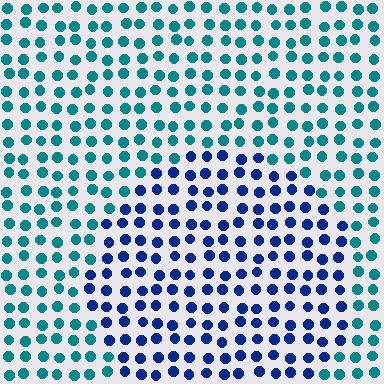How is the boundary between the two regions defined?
The boundary is defined purely by a slight shift in hue (about 44 degrees). Spacing, size, and orientation are identical on both sides.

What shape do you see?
I see a circle.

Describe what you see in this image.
The image is filled with small teal elements in a uniform arrangement. A circle-shaped region is visible where the elements are tinted to a slightly different hue, forming a subtle color boundary.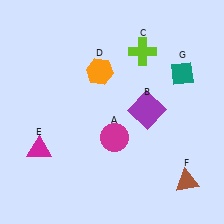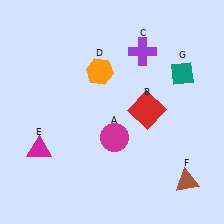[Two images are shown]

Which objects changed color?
B changed from purple to red. C changed from lime to purple.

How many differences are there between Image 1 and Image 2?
There are 2 differences between the two images.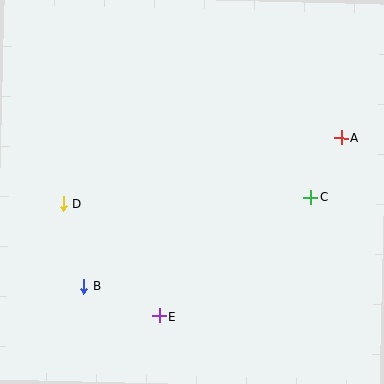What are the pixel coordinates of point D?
Point D is at (63, 204).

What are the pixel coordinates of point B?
Point B is at (84, 286).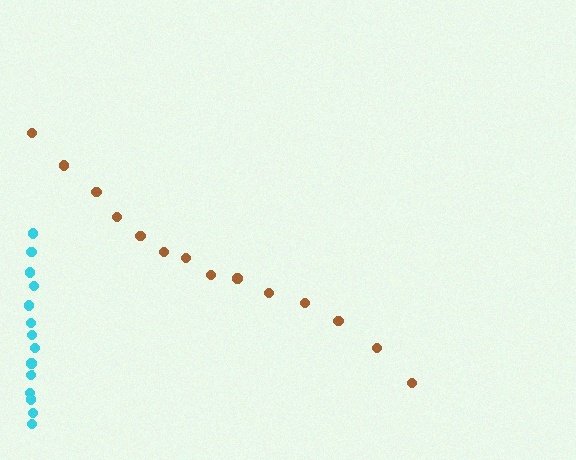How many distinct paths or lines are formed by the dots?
There are 2 distinct paths.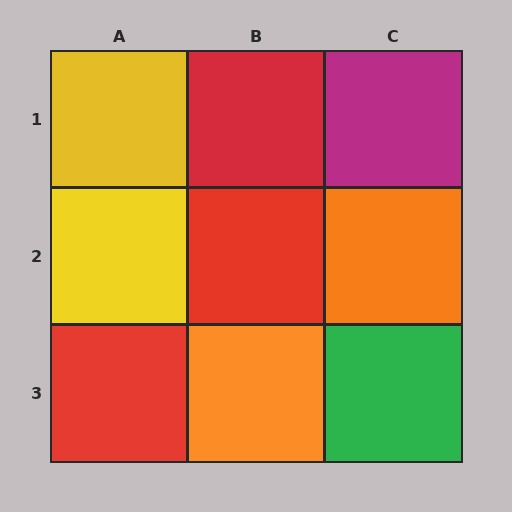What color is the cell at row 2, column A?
Yellow.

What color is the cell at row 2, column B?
Red.